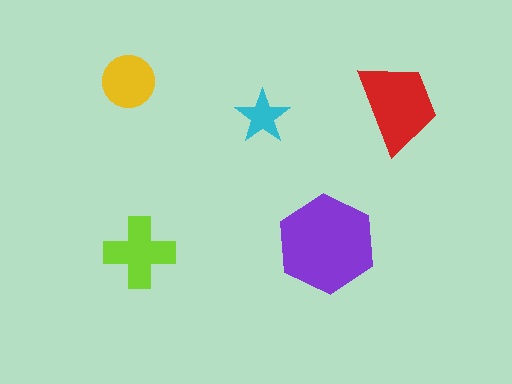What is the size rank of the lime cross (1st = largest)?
3rd.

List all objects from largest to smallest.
The purple hexagon, the red trapezoid, the lime cross, the yellow circle, the cyan star.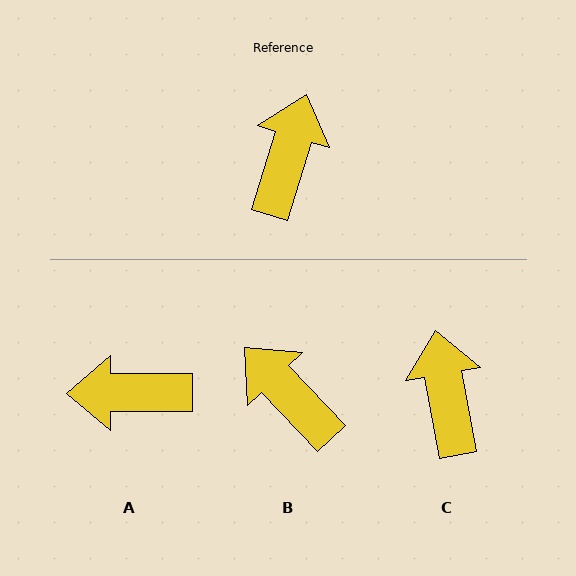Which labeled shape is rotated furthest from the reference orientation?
A, about 108 degrees away.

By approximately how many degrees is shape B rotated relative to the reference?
Approximately 61 degrees counter-clockwise.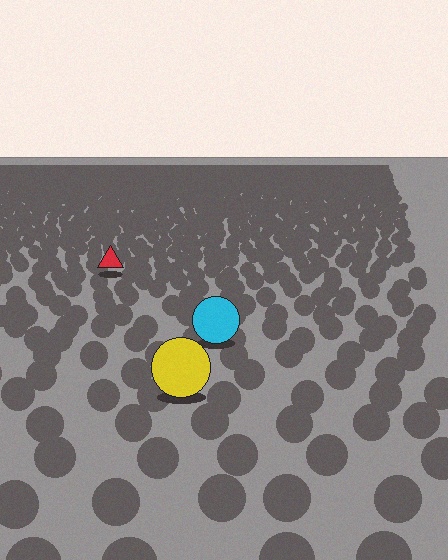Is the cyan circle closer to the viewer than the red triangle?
Yes. The cyan circle is closer — you can tell from the texture gradient: the ground texture is coarser near it.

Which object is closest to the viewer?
The yellow circle is closest. The texture marks near it are larger and more spread out.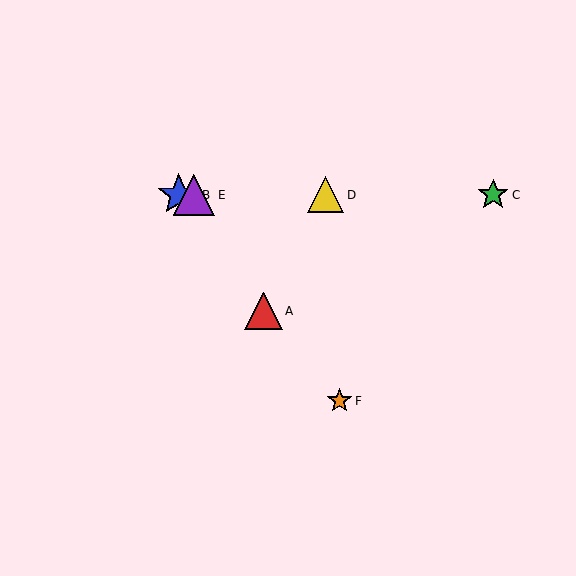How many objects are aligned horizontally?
4 objects (B, C, D, E) are aligned horizontally.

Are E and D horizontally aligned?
Yes, both are at y≈195.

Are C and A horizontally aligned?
No, C is at y≈195 and A is at y≈311.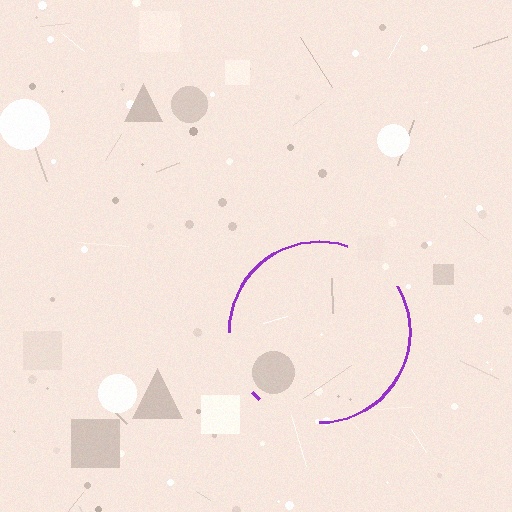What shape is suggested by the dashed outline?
The dashed outline suggests a circle.